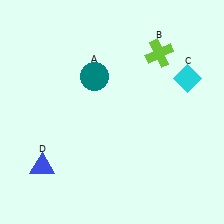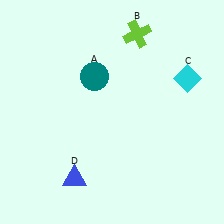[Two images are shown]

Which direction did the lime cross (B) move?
The lime cross (B) moved left.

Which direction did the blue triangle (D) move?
The blue triangle (D) moved right.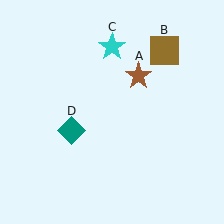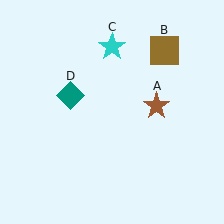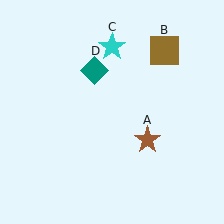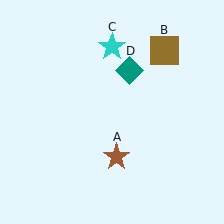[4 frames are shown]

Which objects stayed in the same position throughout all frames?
Brown square (object B) and cyan star (object C) remained stationary.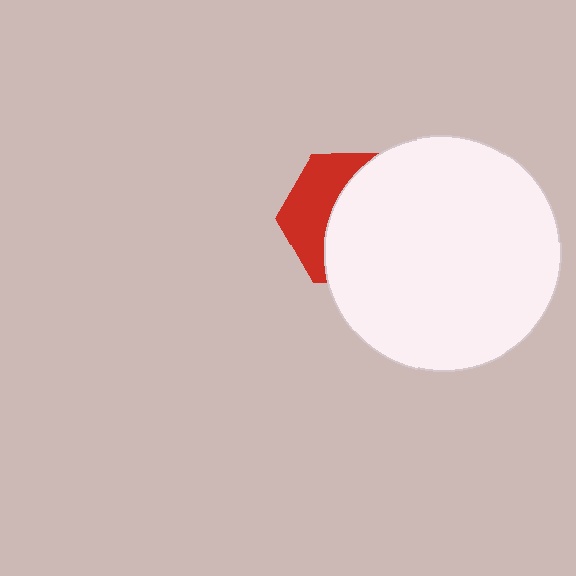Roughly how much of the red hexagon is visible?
A small part of it is visible (roughly 39%).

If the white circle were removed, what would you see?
You would see the complete red hexagon.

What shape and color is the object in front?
The object in front is a white circle.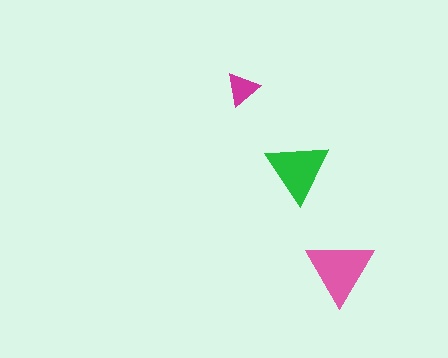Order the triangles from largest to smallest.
the pink one, the green one, the magenta one.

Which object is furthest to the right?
The pink triangle is rightmost.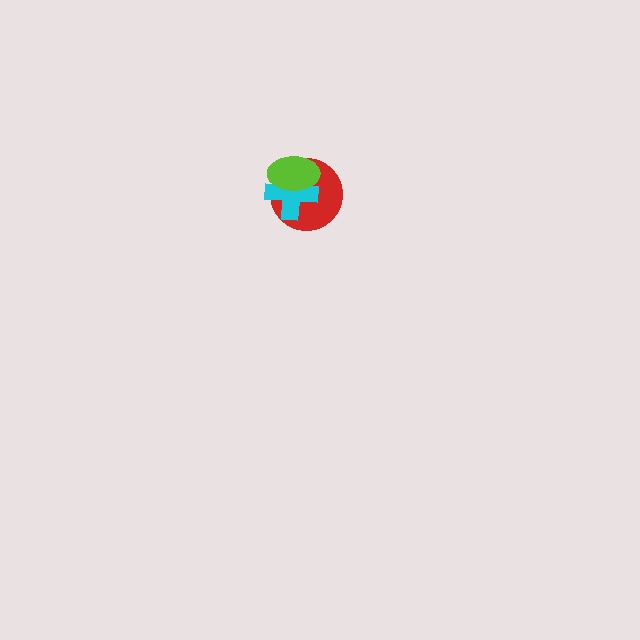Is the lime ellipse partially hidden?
No, no other shape covers it.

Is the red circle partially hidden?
Yes, it is partially covered by another shape.